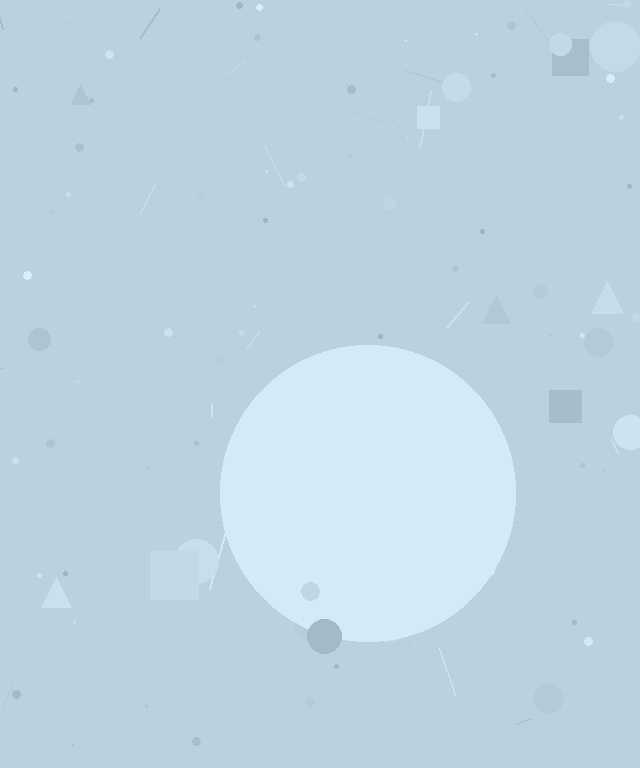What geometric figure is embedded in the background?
A circle is embedded in the background.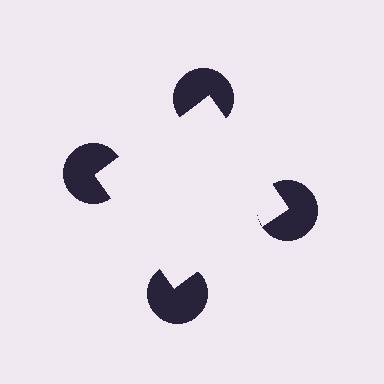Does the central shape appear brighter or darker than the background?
It typically appears slightly brighter than the background, even though no actual brightness change is drawn.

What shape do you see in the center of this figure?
An illusory square — its edges are inferred from the aligned wedge cuts in the pac-man discs, not physically drawn.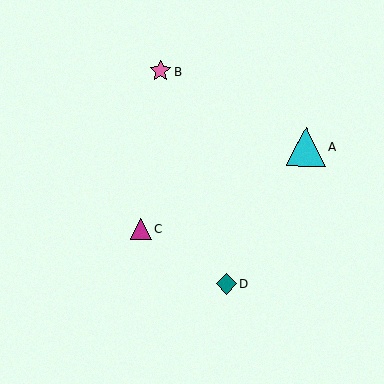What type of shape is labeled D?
Shape D is a teal diamond.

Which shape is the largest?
The cyan triangle (labeled A) is the largest.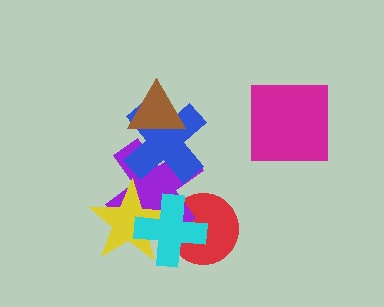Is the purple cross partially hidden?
Yes, it is partially covered by another shape.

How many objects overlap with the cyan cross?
3 objects overlap with the cyan cross.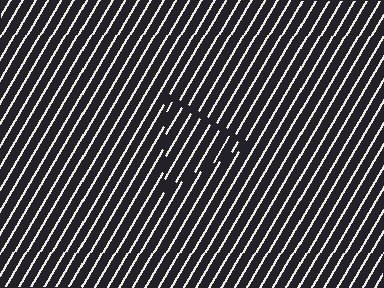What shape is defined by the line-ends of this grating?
An illusory triangle. The interior of the shape contains the same grating, shifted by half a period — the contour is defined by the phase discontinuity where line-ends from the inner and outer gratings abut.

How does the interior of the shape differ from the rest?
The interior of the shape contains the same grating, shifted by half a period — the contour is defined by the phase discontinuity where line-ends from the inner and outer gratings abut.